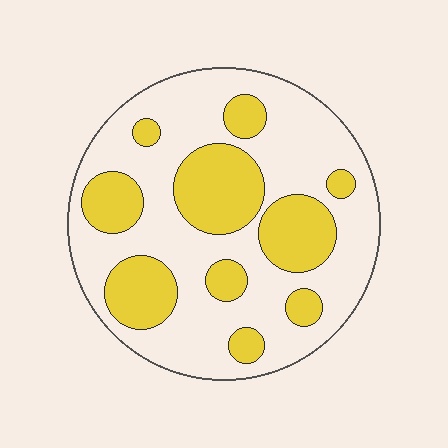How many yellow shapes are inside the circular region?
10.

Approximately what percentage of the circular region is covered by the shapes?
Approximately 35%.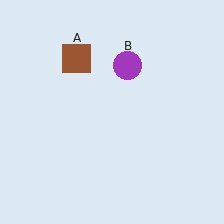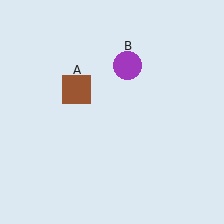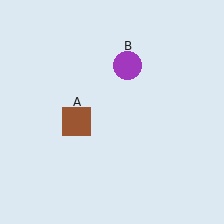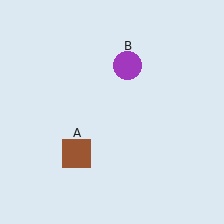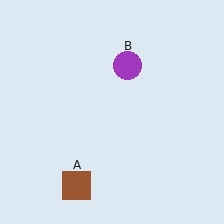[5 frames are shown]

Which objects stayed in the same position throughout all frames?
Purple circle (object B) remained stationary.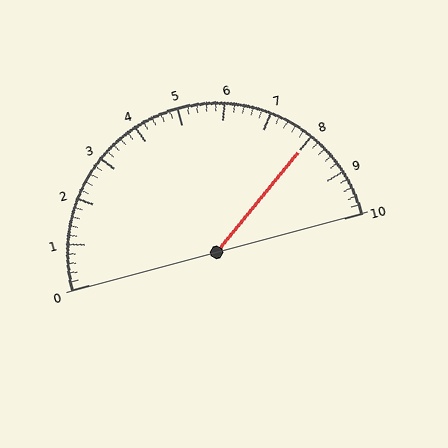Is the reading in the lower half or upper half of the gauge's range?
The reading is in the upper half of the range (0 to 10).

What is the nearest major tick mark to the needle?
The nearest major tick mark is 8.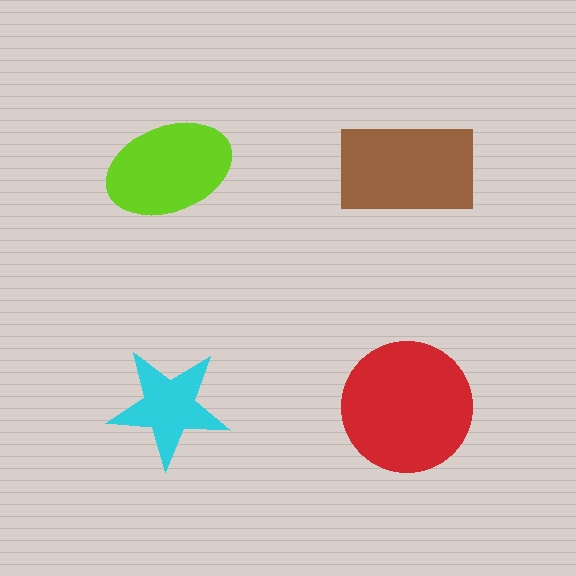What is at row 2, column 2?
A red circle.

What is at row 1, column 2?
A brown rectangle.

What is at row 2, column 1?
A cyan star.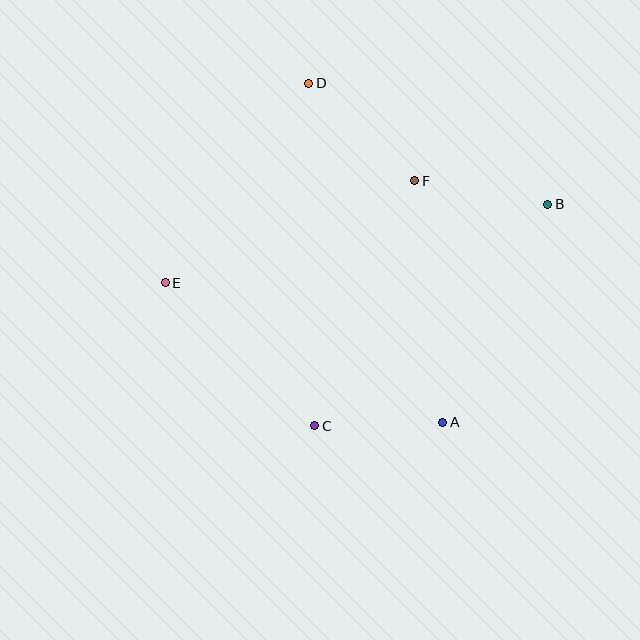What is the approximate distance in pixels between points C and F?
The distance between C and F is approximately 265 pixels.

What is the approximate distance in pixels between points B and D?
The distance between B and D is approximately 268 pixels.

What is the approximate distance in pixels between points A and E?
The distance between A and E is approximately 311 pixels.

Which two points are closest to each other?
Points A and C are closest to each other.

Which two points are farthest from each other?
Points B and E are farthest from each other.